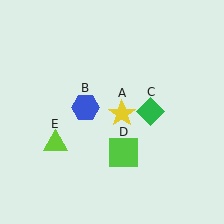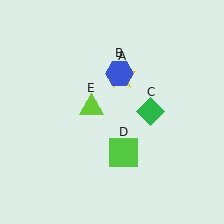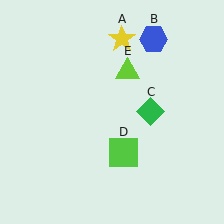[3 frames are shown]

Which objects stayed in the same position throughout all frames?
Green diamond (object C) and lime square (object D) remained stationary.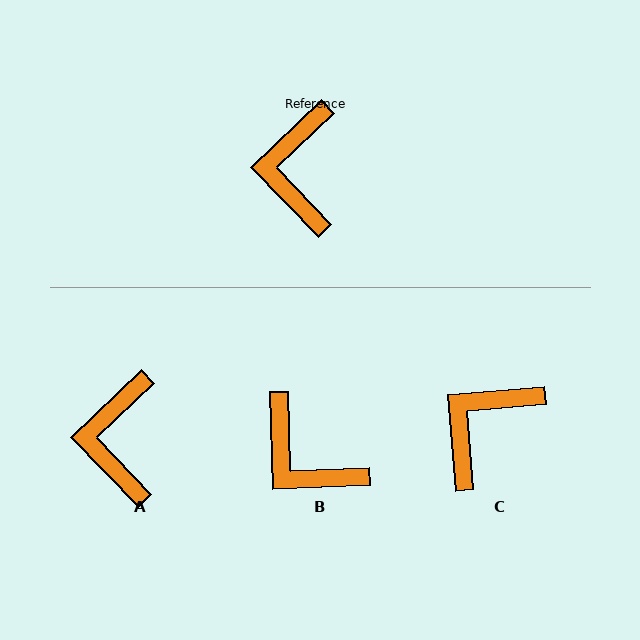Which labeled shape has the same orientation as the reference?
A.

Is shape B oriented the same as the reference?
No, it is off by about 48 degrees.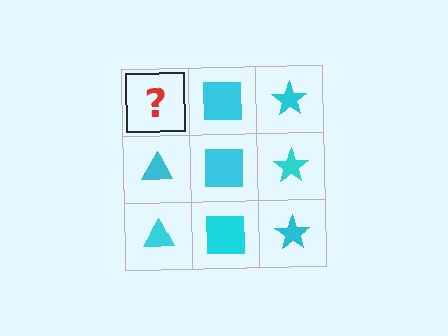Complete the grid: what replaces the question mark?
The question mark should be replaced with a cyan triangle.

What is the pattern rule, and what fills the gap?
The rule is that each column has a consistent shape. The gap should be filled with a cyan triangle.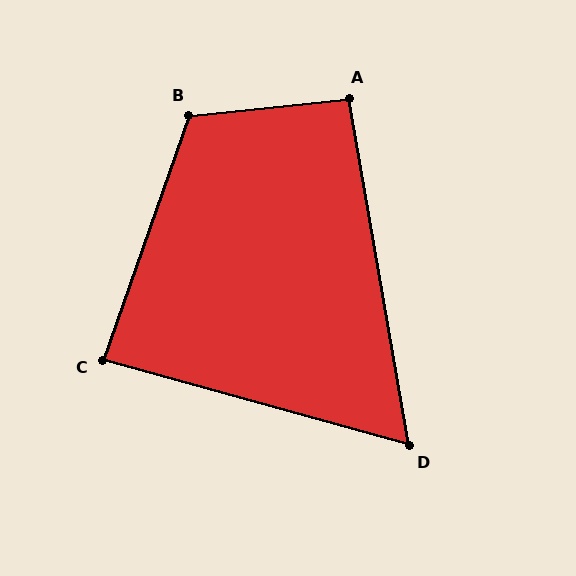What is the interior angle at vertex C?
Approximately 86 degrees (approximately right).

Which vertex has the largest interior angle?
B, at approximately 115 degrees.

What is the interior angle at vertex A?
Approximately 94 degrees (approximately right).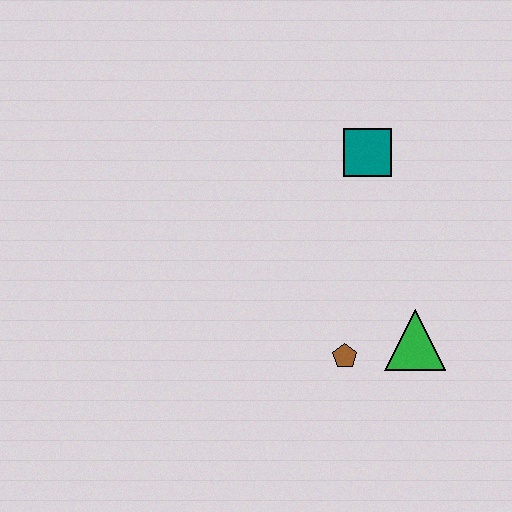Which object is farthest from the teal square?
The brown pentagon is farthest from the teal square.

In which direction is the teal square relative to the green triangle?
The teal square is above the green triangle.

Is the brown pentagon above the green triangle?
No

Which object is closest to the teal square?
The green triangle is closest to the teal square.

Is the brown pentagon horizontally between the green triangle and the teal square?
No